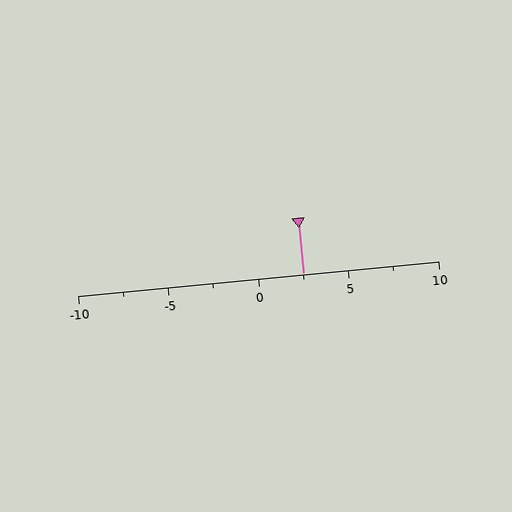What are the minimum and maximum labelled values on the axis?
The axis runs from -10 to 10.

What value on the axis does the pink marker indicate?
The marker indicates approximately 2.5.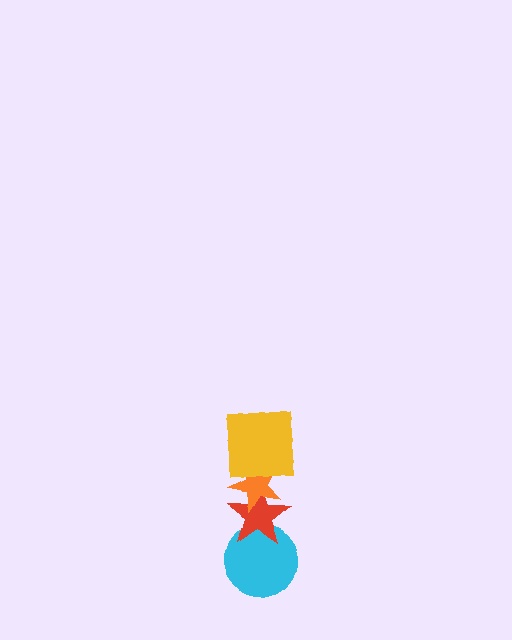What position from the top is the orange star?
The orange star is 2nd from the top.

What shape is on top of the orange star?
The yellow square is on top of the orange star.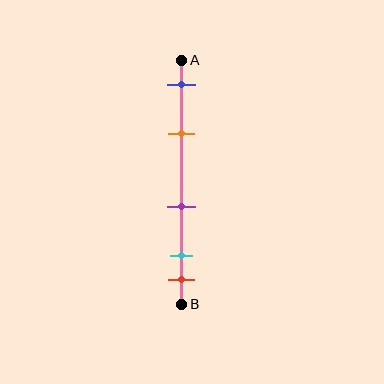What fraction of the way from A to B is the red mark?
The red mark is approximately 90% (0.9) of the way from A to B.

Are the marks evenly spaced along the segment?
No, the marks are not evenly spaced.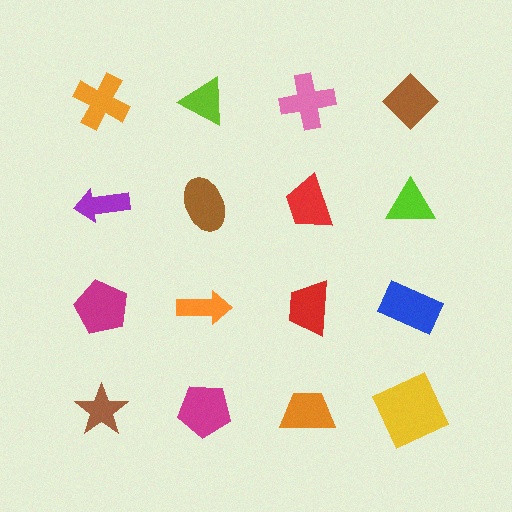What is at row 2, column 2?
A brown ellipse.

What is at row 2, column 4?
A lime triangle.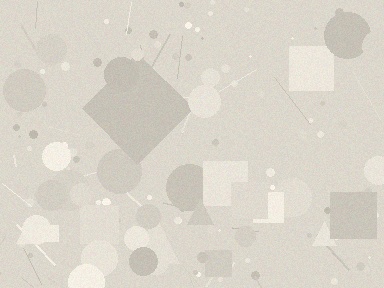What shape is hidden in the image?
A diamond is hidden in the image.